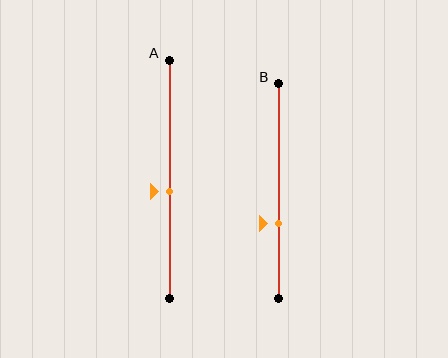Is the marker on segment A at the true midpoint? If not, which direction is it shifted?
No, the marker on segment A is shifted downward by about 5% of the segment length.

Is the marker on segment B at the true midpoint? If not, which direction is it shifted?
No, the marker on segment B is shifted downward by about 15% of the segment length.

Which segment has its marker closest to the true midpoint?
Segment A has its marker closest to the true midpoint.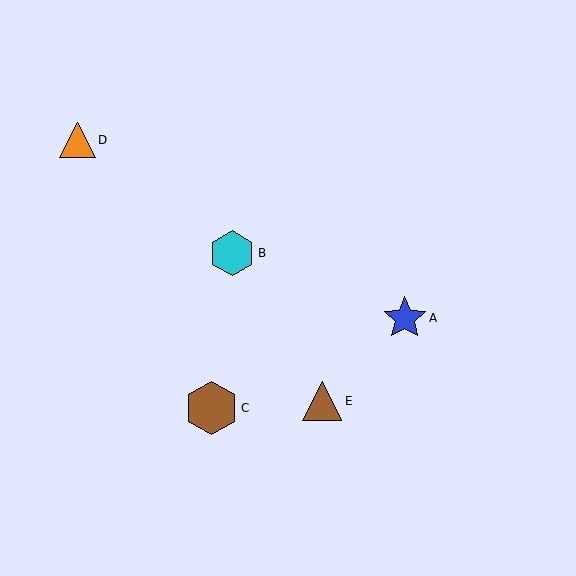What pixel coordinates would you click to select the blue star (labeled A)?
Click at (405, 318) to select the blue star A.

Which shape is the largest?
The brown hexagon (labeled C) is the largest.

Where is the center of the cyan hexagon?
The center of the cyan hexagon is at (232, 253).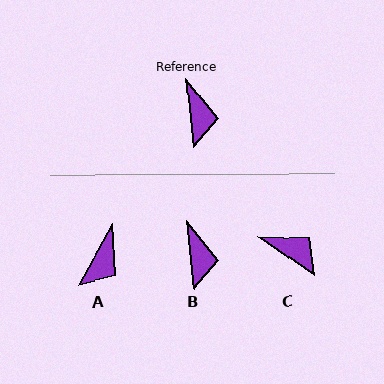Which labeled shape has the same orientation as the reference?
B.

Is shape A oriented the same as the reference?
No, it is off by about 35 degrees.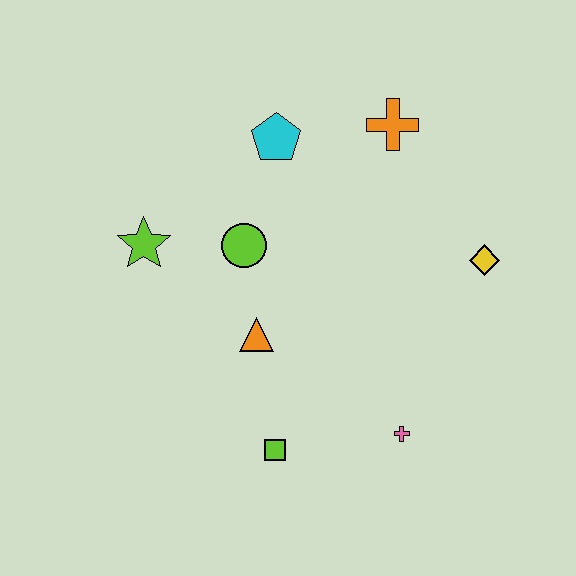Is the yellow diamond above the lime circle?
No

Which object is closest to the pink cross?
The lime square is closest to the pink cross.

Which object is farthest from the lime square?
The orange cross is farthest from the lime square.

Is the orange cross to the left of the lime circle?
No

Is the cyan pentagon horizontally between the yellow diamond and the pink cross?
No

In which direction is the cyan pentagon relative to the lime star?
The cyan pentagon is to the right of the lime star.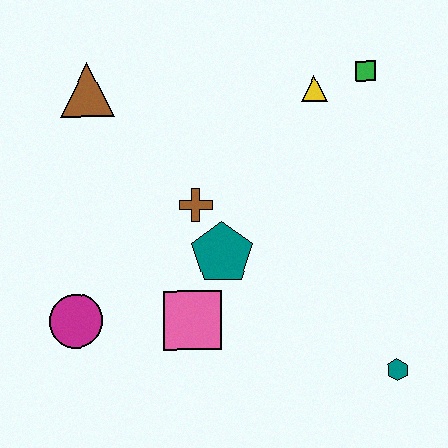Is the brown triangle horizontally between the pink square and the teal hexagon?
No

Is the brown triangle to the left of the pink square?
Yes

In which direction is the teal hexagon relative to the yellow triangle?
The teal hexagon is below the yellow triangle.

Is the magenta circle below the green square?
Yes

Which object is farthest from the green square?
The magenta circle is farthest from the green square.